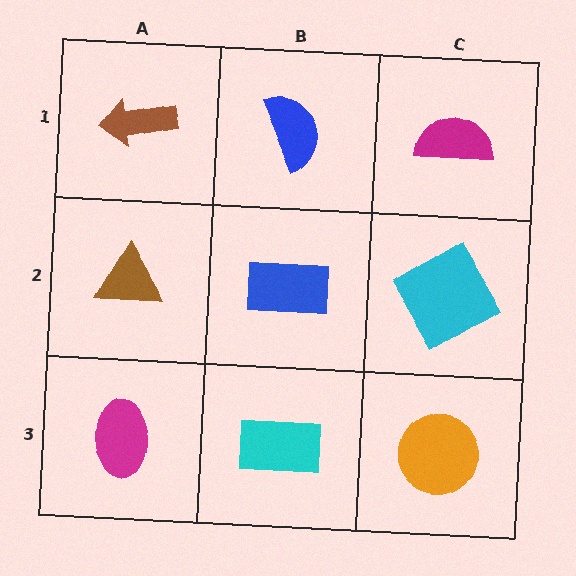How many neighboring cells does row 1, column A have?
2.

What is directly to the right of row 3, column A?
A cyan rectangle.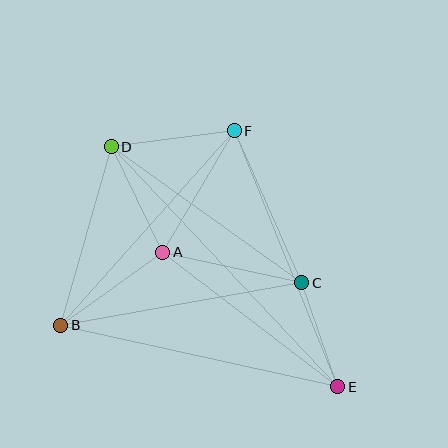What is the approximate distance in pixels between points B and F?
The distance between B and F is approximately 260 pixels.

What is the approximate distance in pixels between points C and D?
The distance between C and D is approximately 234 pixels.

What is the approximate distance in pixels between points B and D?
The distance between B and D is approximately 186 pixels.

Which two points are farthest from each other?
Points D and E are farthest from each other.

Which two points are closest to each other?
Points C and E are closest to each other.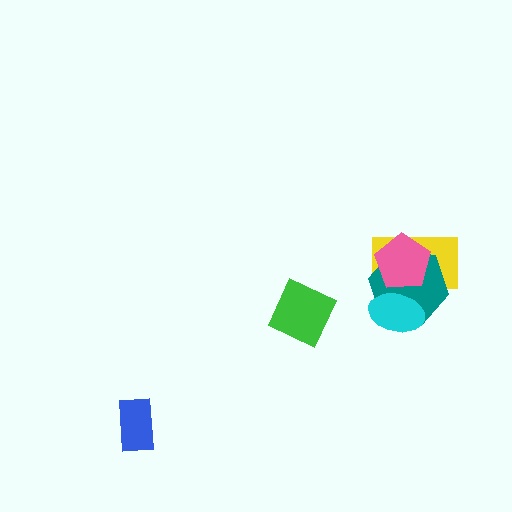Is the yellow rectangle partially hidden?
Yes, it is partially covered by another shape.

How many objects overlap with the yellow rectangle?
3 objects overlap with the yellow rectangle.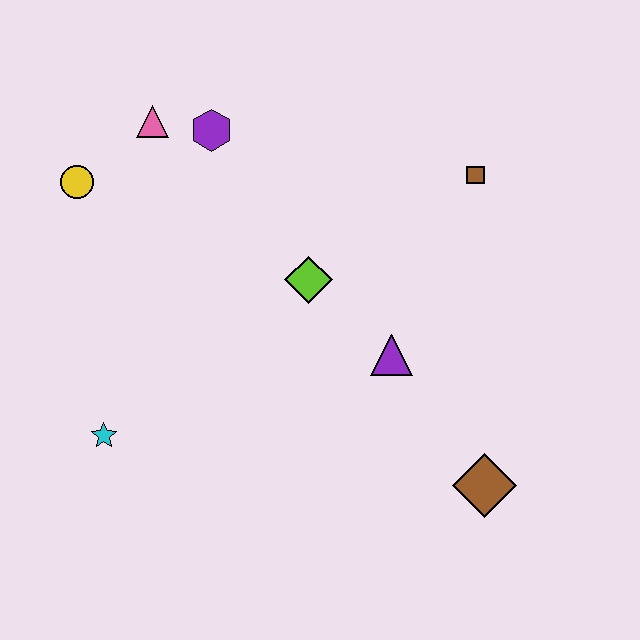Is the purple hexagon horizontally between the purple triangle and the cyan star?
Yes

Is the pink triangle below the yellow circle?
No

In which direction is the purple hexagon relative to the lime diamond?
The purple hexagon is above the lime diamond.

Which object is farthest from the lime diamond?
The brown diamond is farthest from the lime diamond.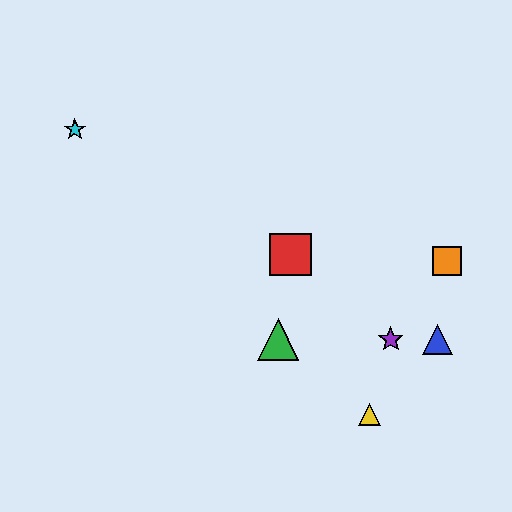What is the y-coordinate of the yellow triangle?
The yellow triangle is at y≈414.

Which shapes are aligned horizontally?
The blue triangle, the green triangle, the purple star are aligned horizontally.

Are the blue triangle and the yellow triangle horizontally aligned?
No, the blue triangle is at y≈340 and the yellow triangle is at y≈414.